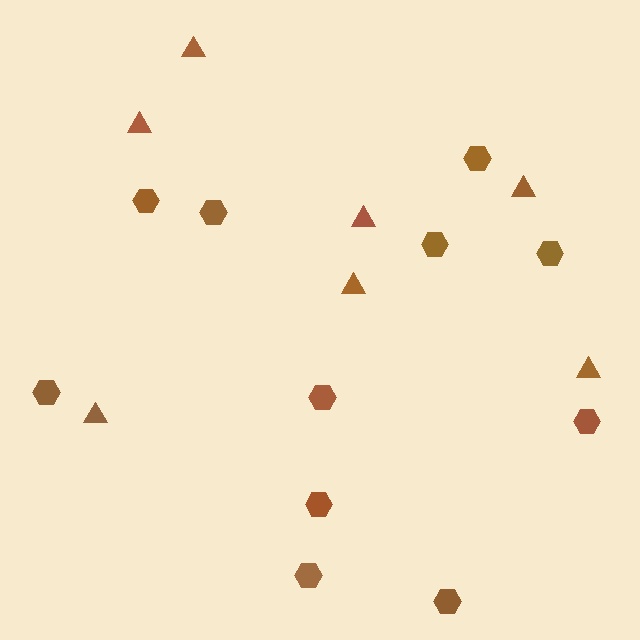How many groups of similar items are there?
There are 2 groups: one group of triangles (7) and one group of hexagons (11).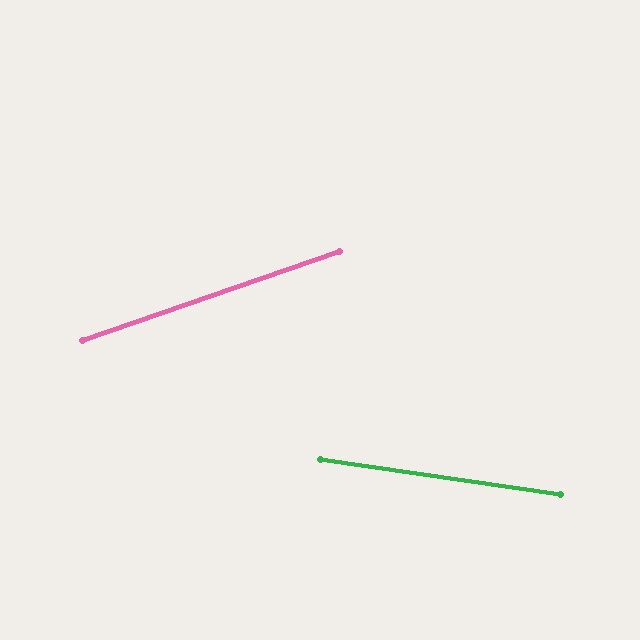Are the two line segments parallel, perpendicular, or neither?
Neither parallel nor perpendicular — they differ by about 27°.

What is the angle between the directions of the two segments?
Approximately 27 degrees.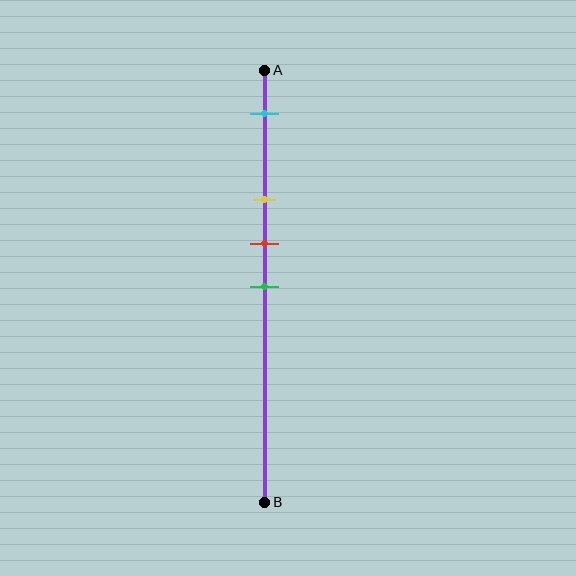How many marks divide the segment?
There are 4 marks dividing the segment.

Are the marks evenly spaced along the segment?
No, the marks are not evenly spaced.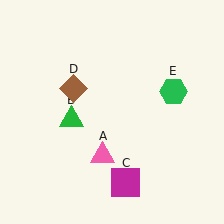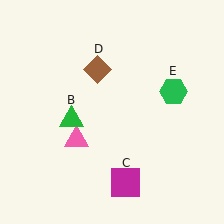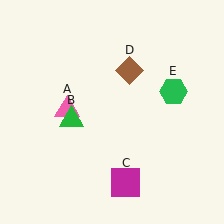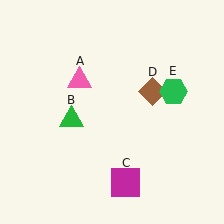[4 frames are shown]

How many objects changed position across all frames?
2 objects changed position: pink triangle (object A), brown diamond (object D).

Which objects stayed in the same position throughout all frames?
Green triangle (object B) and magenta square (object C) and green hexagon (object E) remained stationary.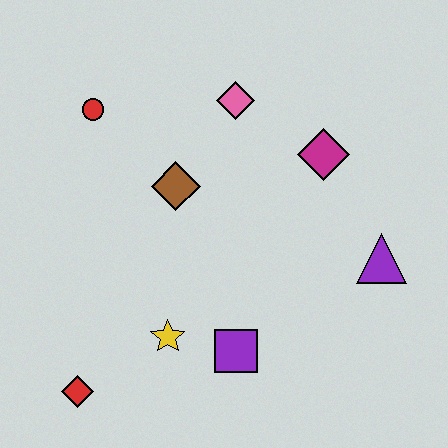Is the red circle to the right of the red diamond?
Yes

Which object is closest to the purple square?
The yellow star is closest to the purple square.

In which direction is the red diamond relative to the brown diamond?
The red diamond is below the brown diamond.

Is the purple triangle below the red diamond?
No